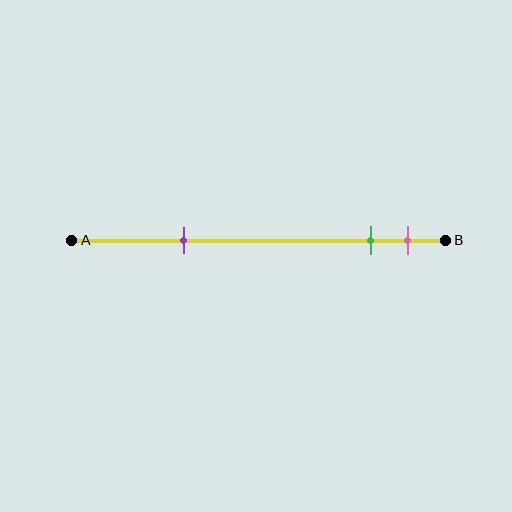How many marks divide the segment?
There are 3 marks dividing the segment.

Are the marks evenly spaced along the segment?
No, the marks are not evenly spaced.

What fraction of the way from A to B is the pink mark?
The pink mark is approximately 90% (0.9) of the way from A to B.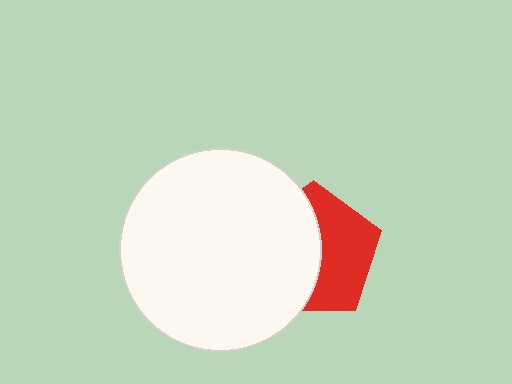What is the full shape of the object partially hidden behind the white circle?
The partially hidden object is a red pentagon.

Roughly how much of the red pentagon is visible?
About half of it is visible (roughly 49%).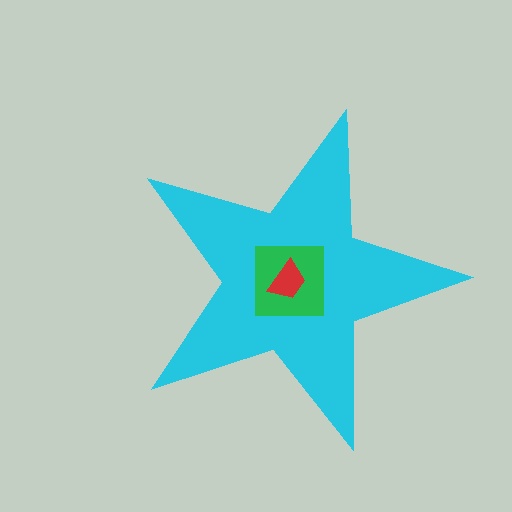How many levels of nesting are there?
3.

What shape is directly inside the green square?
The red trapezoid.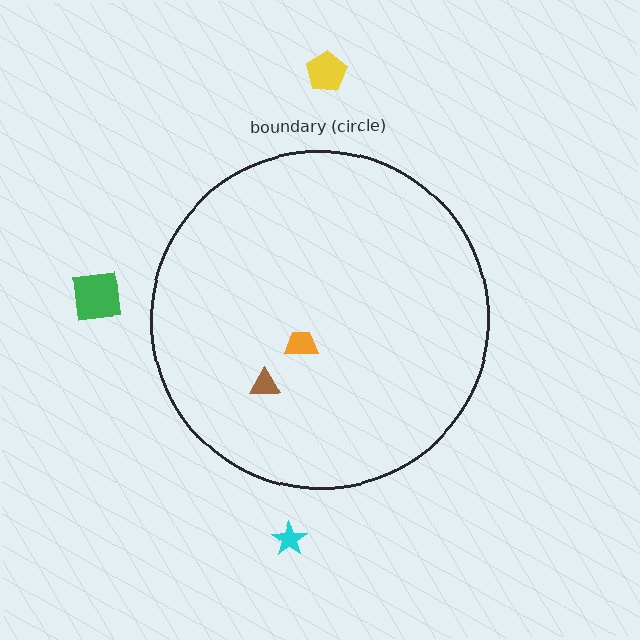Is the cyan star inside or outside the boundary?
Outside.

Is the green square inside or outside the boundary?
Outside.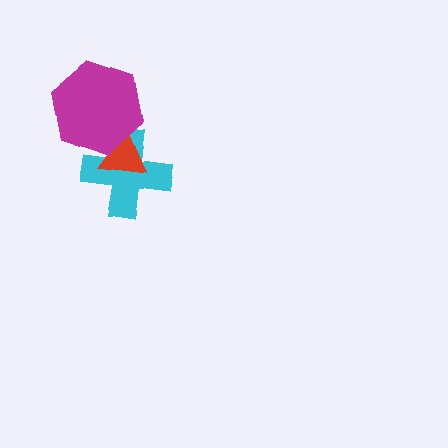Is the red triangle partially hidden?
Yes, it is partially covered by another shape.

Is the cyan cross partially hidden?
Yes, it is partially covered by another shape.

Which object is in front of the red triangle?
The magenta hexagon is in front of the red triangle.